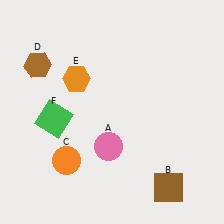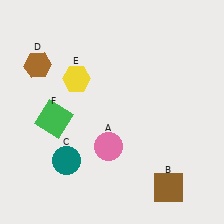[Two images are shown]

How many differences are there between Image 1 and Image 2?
There are 2 differences between the two images.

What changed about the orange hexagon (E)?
In Image 1, E is orange. In Image 2, it changed to yellow.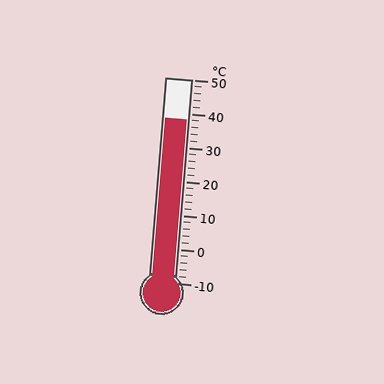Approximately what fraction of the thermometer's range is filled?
The thermometer is filled to approximately 80% of its range.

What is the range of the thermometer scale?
The thermometer scale ranges from -10°C to 50°C.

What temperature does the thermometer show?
The thermometer shows approximately 38°C.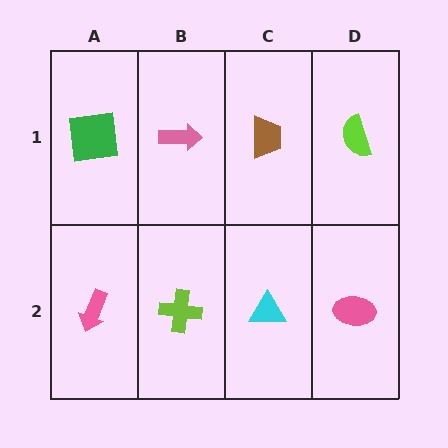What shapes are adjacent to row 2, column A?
A green square (row 1, column A), a lime cross (row 2, column B).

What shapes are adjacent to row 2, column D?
A lime semicircle (row 1, column D), a cyan triangle (row 2, column C).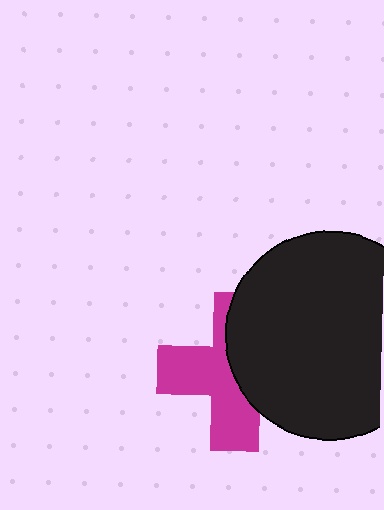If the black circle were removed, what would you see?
You would see the complete magenta cross.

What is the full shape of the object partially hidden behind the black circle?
The partially hidden object is a magenta cross.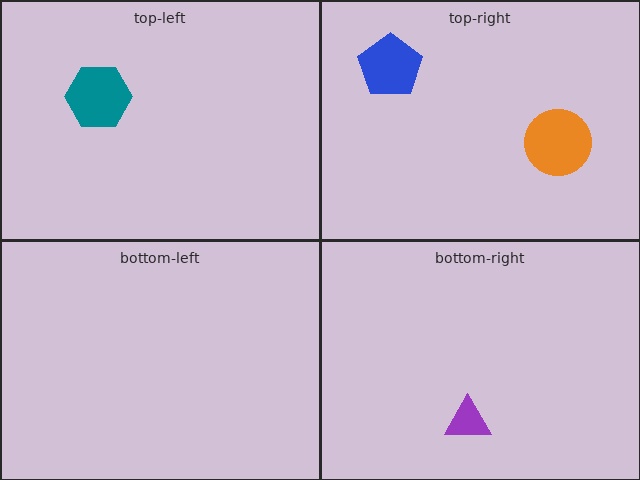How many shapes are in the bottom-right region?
1.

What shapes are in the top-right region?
The blue pentagon, the orange circle.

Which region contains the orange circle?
The top-right region.